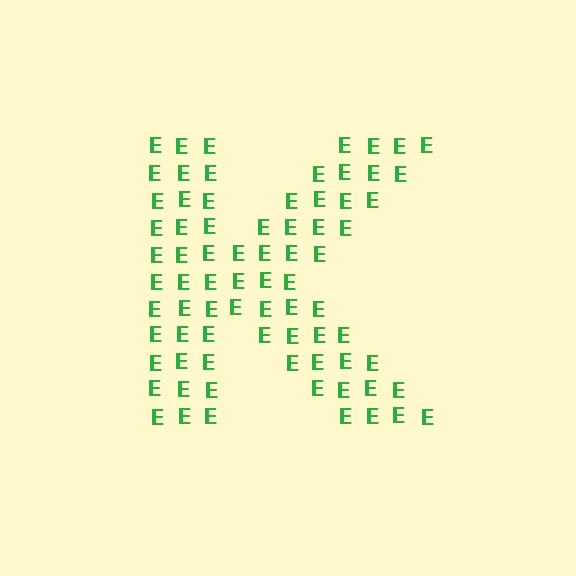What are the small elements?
The small elements are letter E's.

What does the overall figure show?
The overall figure shows the letter K.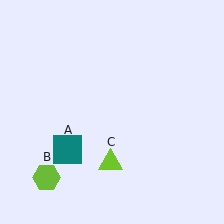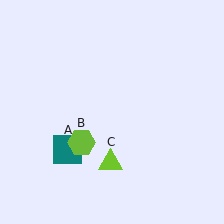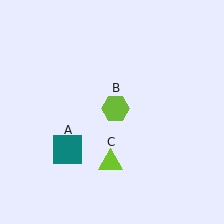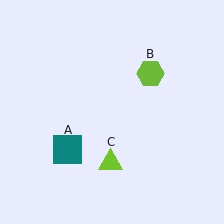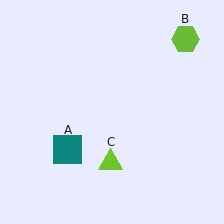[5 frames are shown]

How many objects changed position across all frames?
1 object changed position: lime hexagon (object B).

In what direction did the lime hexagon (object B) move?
The lime hexagon (object B) moved up and to the right.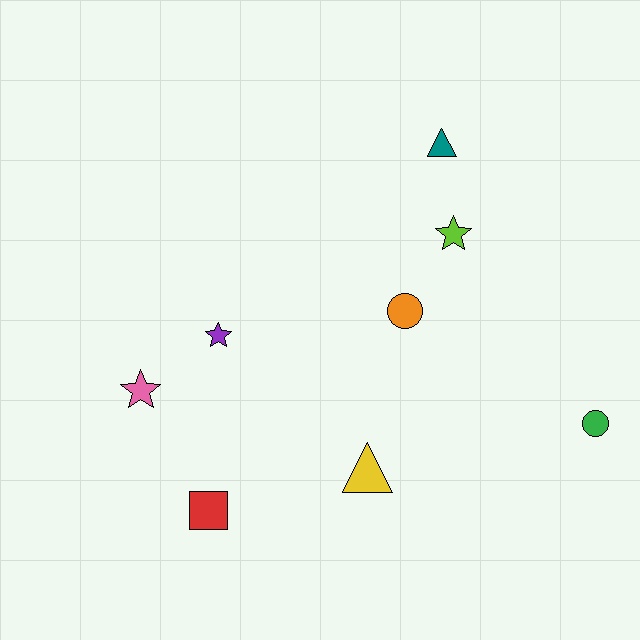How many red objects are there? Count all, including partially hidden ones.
There is 1 red object.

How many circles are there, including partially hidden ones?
There are 2 circles.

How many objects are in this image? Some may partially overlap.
There are 8 objects.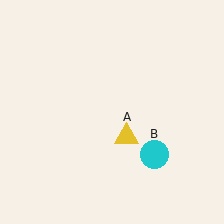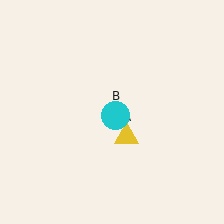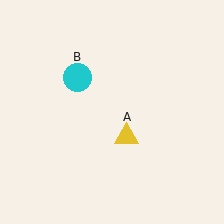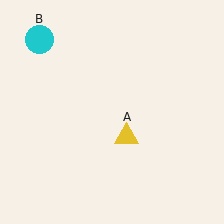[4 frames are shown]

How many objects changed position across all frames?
1 object changed position: cyan circle (object B).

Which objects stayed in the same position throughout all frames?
Yellow triangle (object A) remained stationary.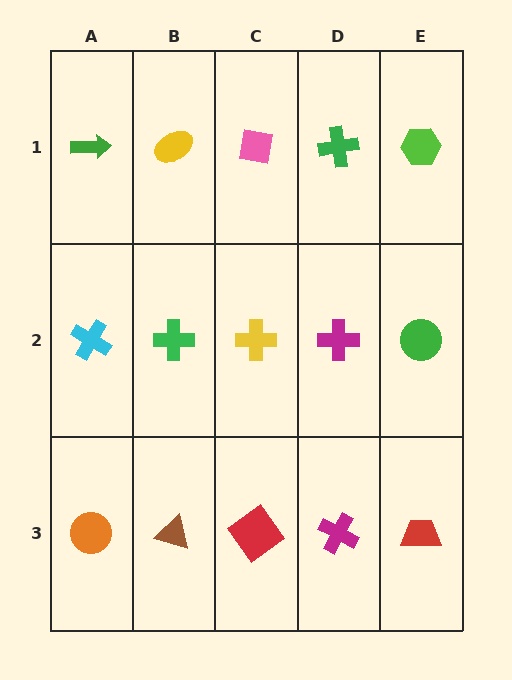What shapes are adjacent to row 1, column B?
A green cross (row 2, column B), a green arrow (row 1, column A), a pink square (row 1, column C).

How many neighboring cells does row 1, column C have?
3.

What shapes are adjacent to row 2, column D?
A green cross (row 1, column D), a magenta cross (row 3, column D), a yellow cross (row 2, column C), a green circle (row 2, column E).